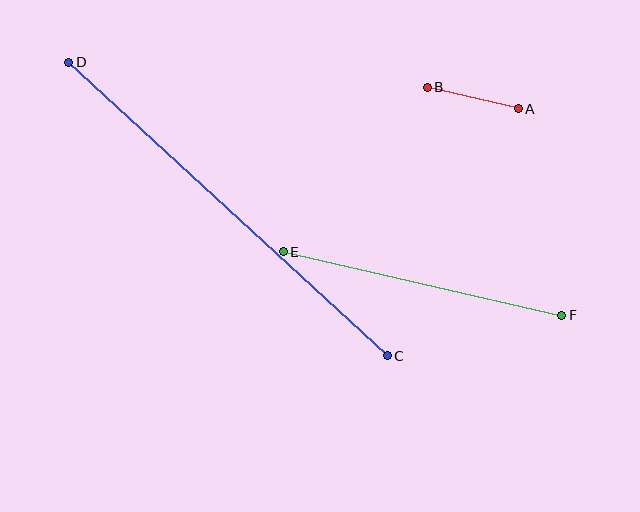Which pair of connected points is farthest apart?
Points C and D are farthest apart.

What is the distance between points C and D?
The distance is approximately 433 pixels.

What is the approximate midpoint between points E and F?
The midpoint is at approximately (422, 283) pixels.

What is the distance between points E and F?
The distance is approximately 286 pixels.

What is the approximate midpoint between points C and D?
The midpoint is at approximately (228, 209) pixels.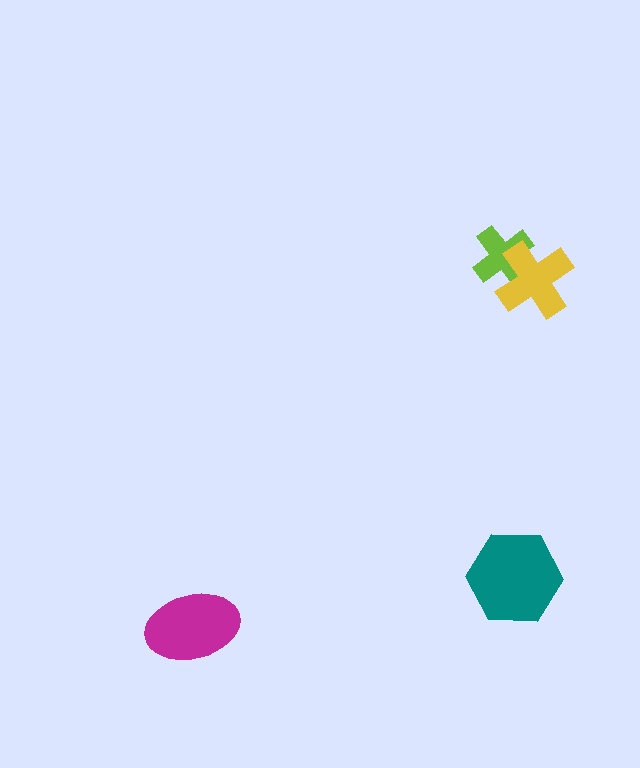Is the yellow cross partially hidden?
No, no other shape covers it.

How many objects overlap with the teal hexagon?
0 objects overlap with the teal hexagon.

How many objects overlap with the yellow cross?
1 object overlaps with the yellow cross.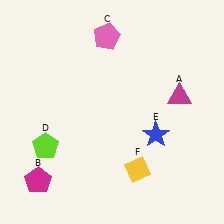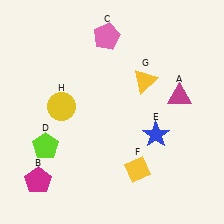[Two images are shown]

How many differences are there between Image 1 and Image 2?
There are 2 differences between the two images.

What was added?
A yellow triangle (G), a yellow circle (H) were added in Image 2.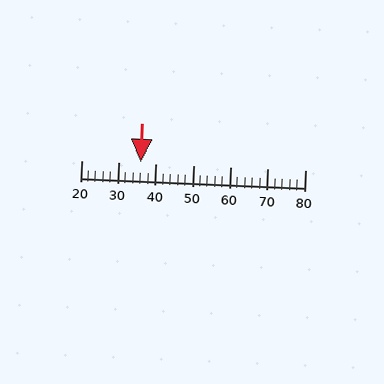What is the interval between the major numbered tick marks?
The major tick marks are spaced 10 units apart.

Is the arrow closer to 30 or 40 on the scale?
The arrow is closer to 40.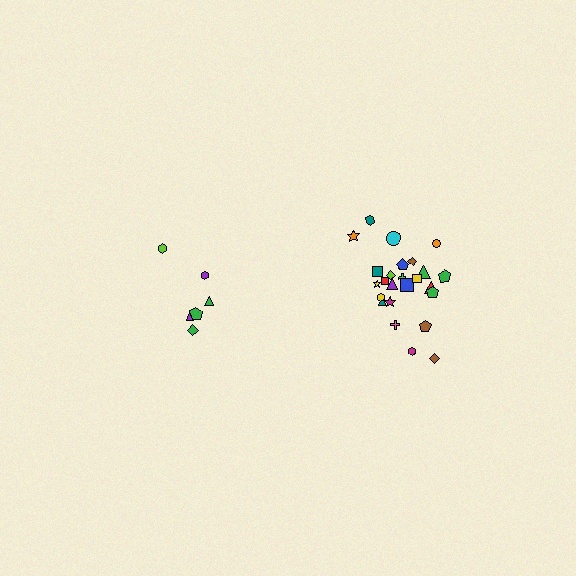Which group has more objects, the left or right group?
The right group.